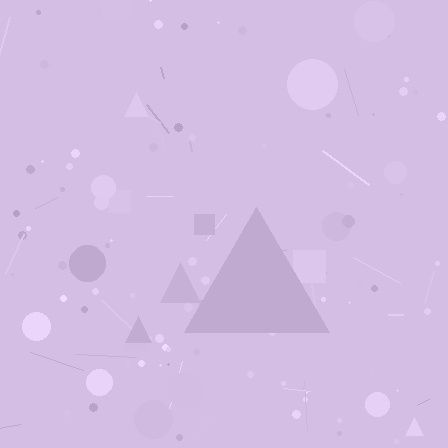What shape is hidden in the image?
A triangle is hidden in the image.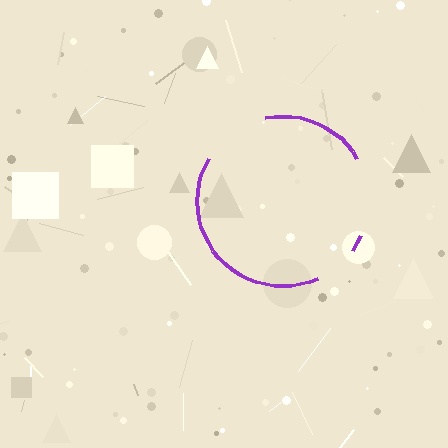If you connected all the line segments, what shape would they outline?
They would outline a circle.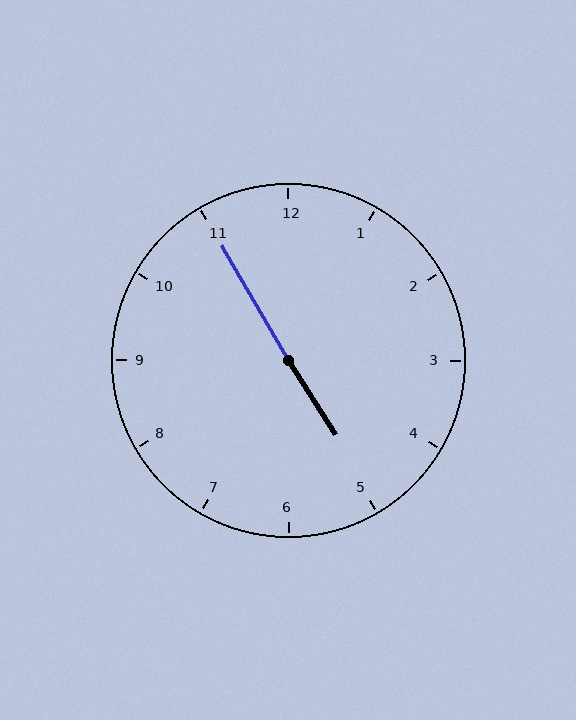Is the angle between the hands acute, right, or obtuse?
It is obtuse.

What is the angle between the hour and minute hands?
Approximately 178 degrees.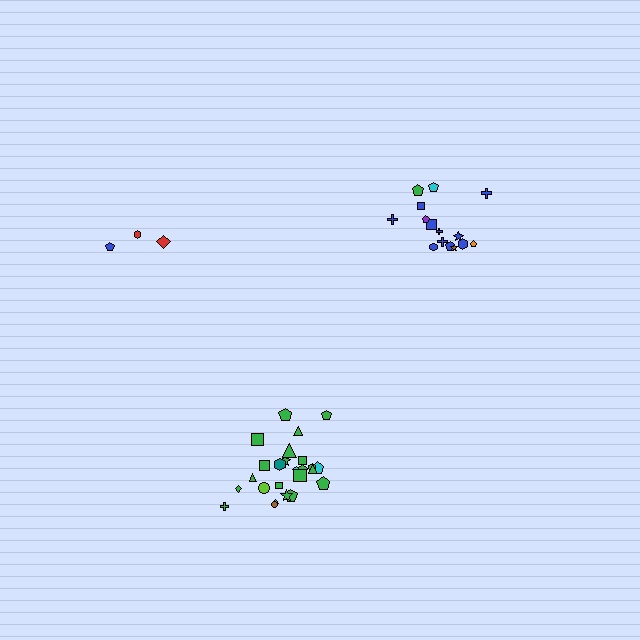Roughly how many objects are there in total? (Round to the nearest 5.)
Roughly 45 objects in total.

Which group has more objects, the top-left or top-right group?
The top-right group.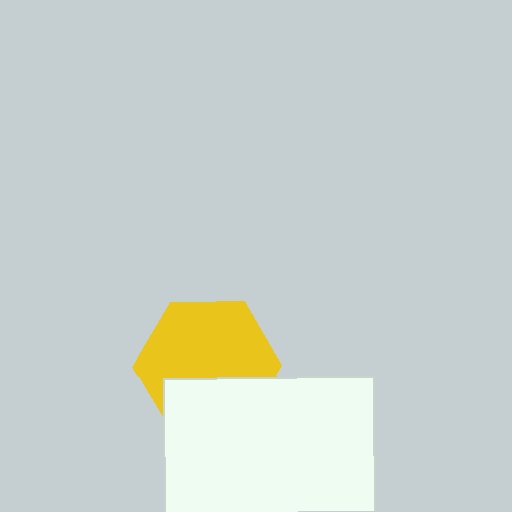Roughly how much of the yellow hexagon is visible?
Most of it is visible (roughly 65%).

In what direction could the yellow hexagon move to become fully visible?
The yellow hexagon could move up. That would shift it out from behind the white rectangle entirely.